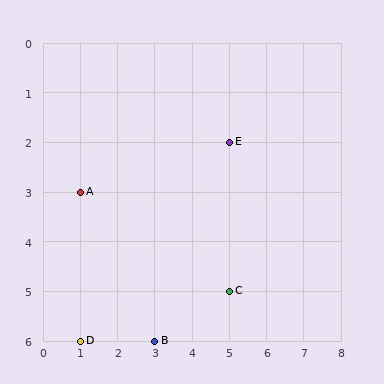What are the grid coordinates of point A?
Point A is at grid coordinates (1, 3).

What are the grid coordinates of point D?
Point D is at grid coordinates (1, 6).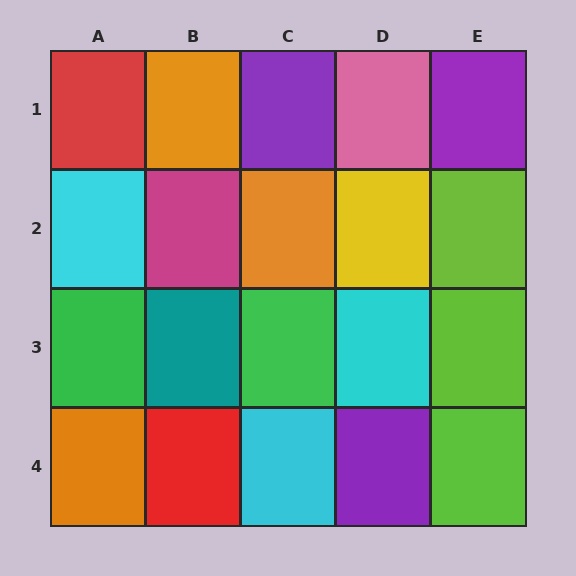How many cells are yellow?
1 cell is yellow.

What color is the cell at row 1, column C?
Purple.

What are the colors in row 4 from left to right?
Orange, red, cyan, purple, lime.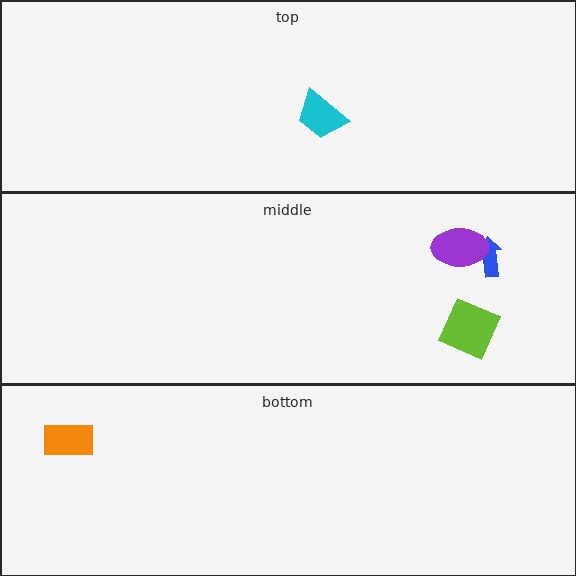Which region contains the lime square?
The middle region.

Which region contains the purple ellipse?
The middle region.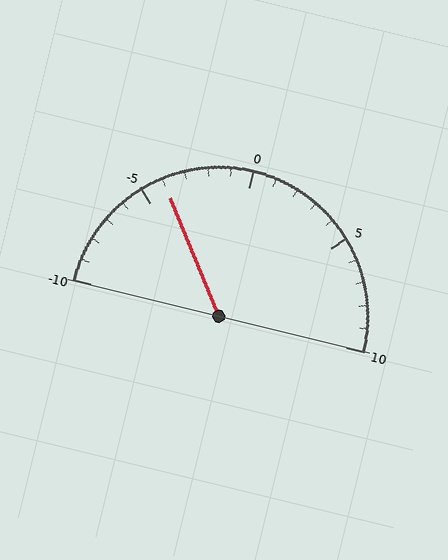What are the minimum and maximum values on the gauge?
The gauge ranges from -10 to 10.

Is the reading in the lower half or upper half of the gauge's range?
The reading is in the lower half of the range (-10 to 10).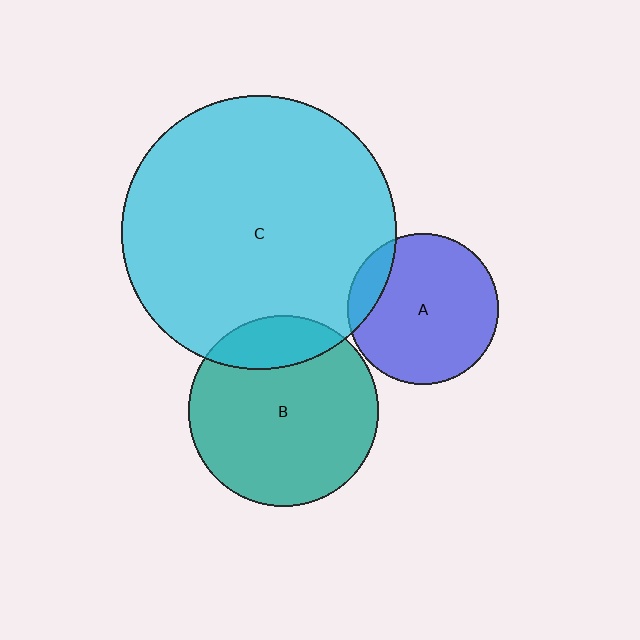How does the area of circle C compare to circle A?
Approximately 3.3 times.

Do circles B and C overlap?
Yes.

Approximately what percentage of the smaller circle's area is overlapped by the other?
Approximately 20%.